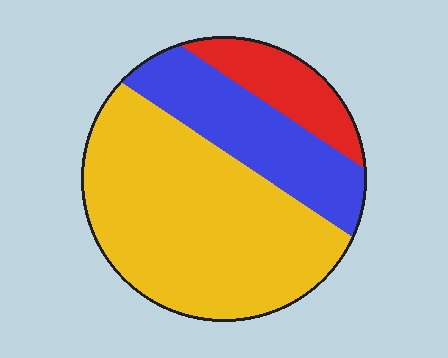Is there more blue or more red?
Blue.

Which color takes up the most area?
Yellow, at roughly 60%.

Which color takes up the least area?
Red, at roughly 15%.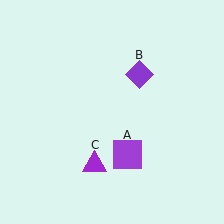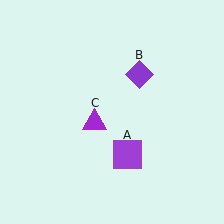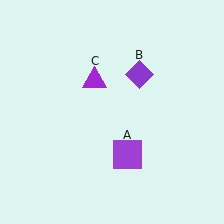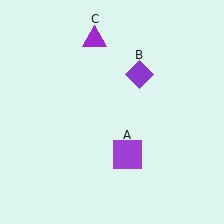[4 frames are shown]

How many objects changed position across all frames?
1 object changed position: purple triangle (object C).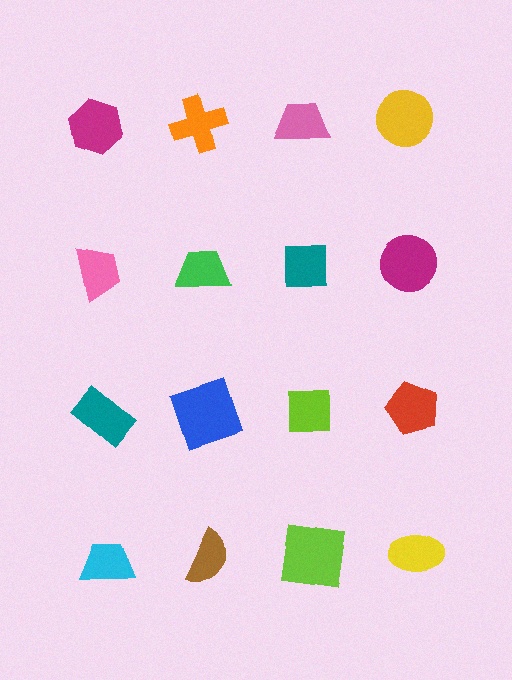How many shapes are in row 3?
4 shapes.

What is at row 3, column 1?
A teal rectangle.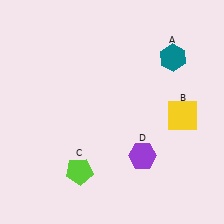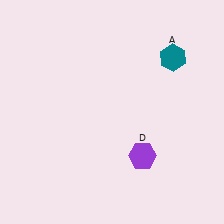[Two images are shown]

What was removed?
The yellow square (B), the lime pentagon (C) were removed in Image 2.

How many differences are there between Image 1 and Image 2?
There are 2 differences between the two images.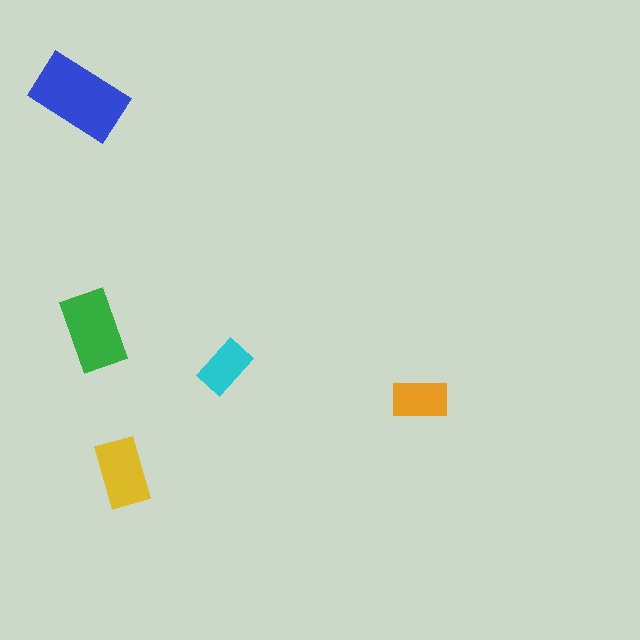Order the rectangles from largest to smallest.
the blue one, the green one, the yellow one, the orange one, the cyan one.